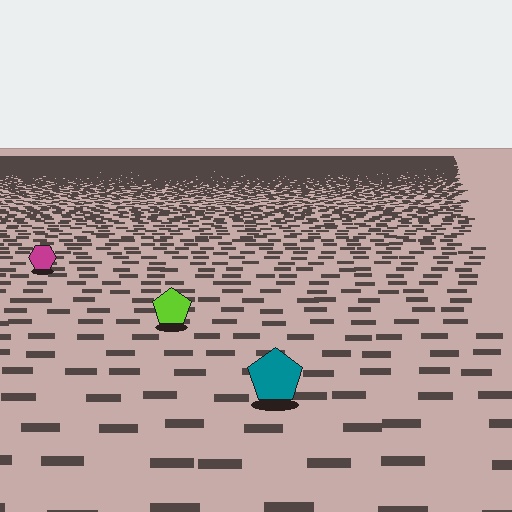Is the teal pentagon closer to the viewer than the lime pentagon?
Yes. The teal pentagon is closer — you can tell from the texture gradient: the ground texture is coarser near it.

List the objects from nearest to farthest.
From nearest to farthest: the teal pentagon, the lime pentagon, the magenta hexagon.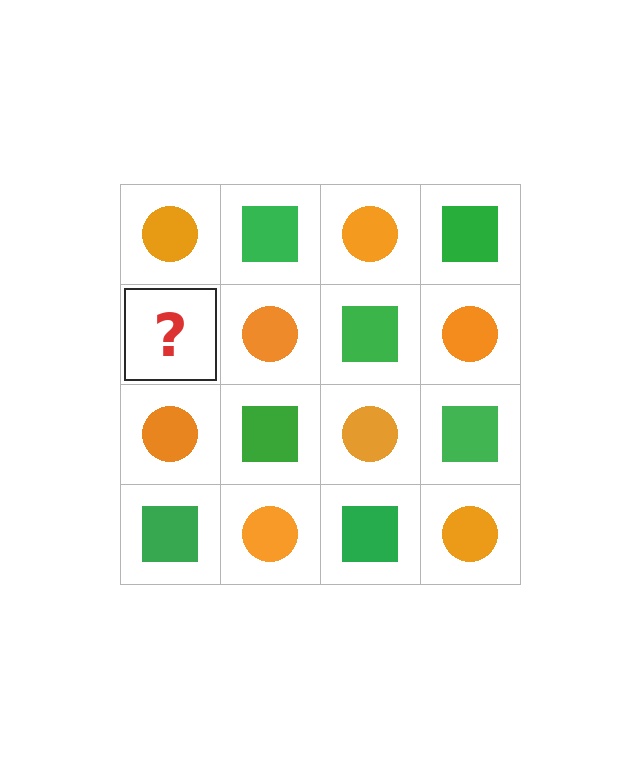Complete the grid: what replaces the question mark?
The question mark should be replaced with a green square.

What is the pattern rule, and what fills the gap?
The rule is that it alternates orange circle and green square in a checkerboard pattern. The gap should be filled with a green square.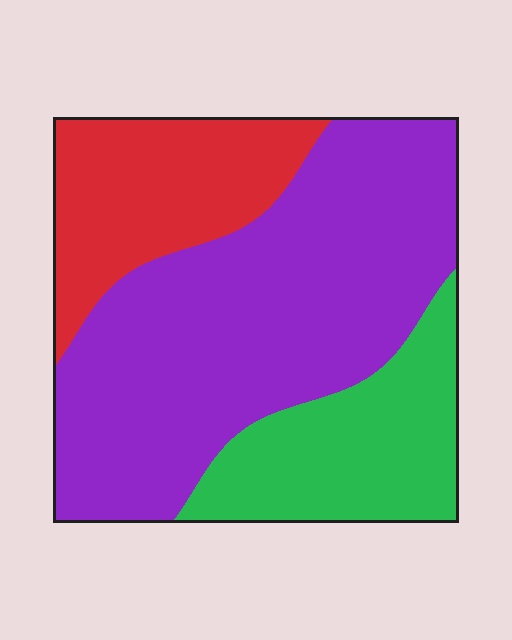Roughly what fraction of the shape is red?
Red covers roughly 20% of the shape.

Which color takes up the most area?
Purple, at roughly 55%.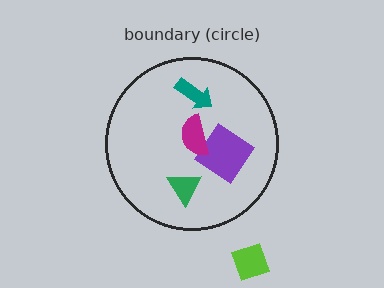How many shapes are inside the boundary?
4 inside, 1 outside.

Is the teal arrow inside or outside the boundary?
Inside.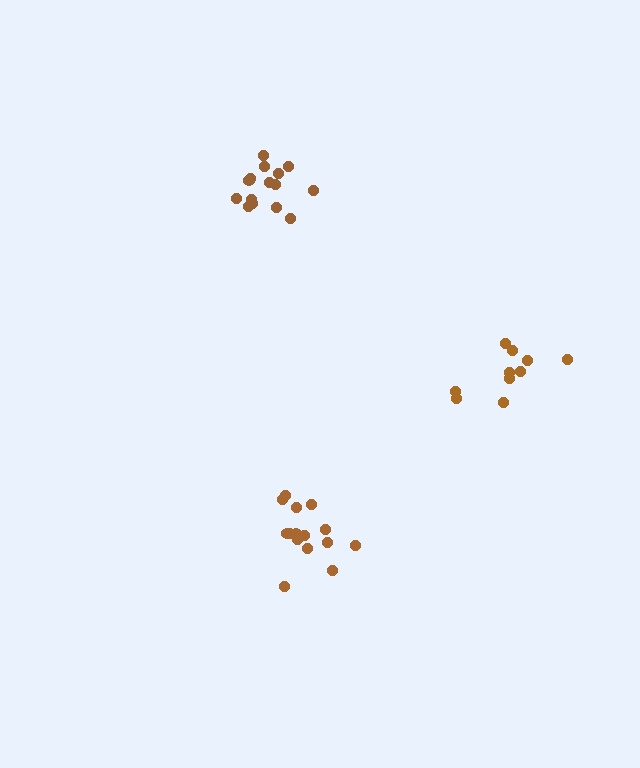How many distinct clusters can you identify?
There are 3 distinct clusters.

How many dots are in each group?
Group 1: 10 dots, Group 2: 15 dots, Group 3: 15 dots (40 total).